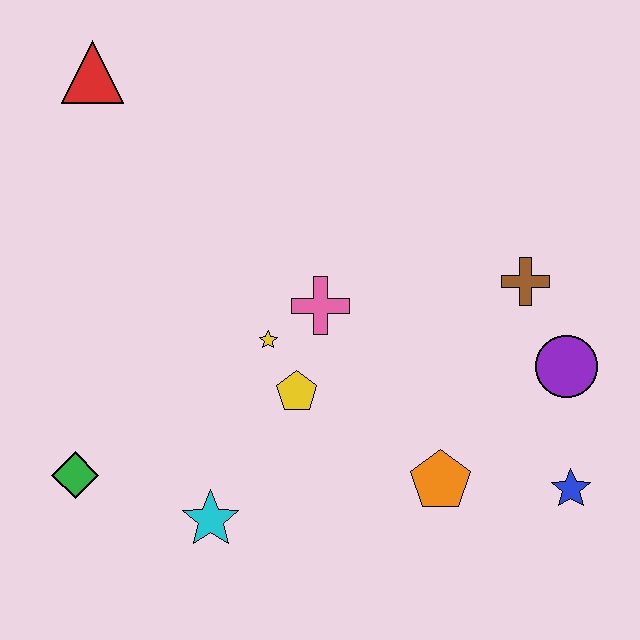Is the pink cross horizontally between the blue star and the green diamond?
Yes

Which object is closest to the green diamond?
The cyan star is closest to the green diamond.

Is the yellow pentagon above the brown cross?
No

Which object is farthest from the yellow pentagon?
The red triangle is farthest from the yellow pentagon.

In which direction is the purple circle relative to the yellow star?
The purple circle is to the right of the yellow star.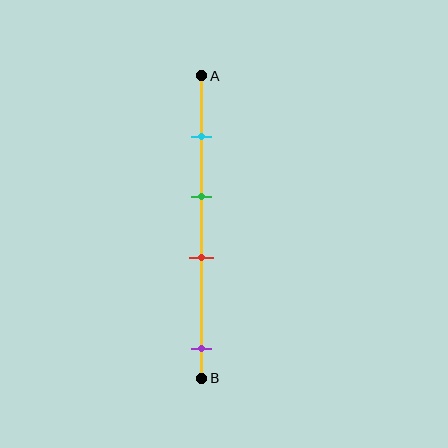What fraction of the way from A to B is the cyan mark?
The cyan mark is approximately 20% (0.2) of the way from A to B.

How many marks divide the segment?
There are 4 marks dividing the segment.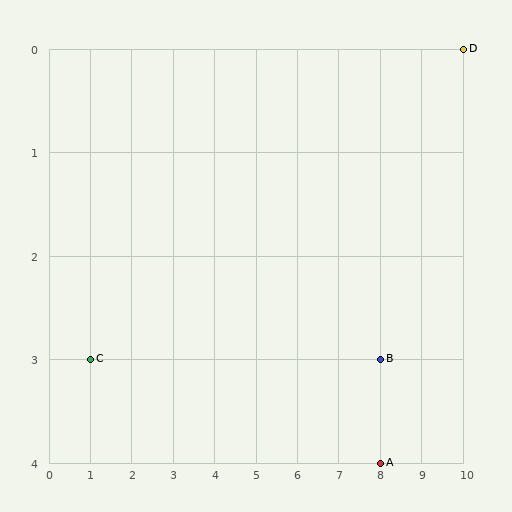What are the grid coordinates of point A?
Point A is at grid coordinates (8, 4).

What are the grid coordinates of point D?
Point D is at grid coordinates (10, 0).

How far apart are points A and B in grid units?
Points A and B are 1 row apart.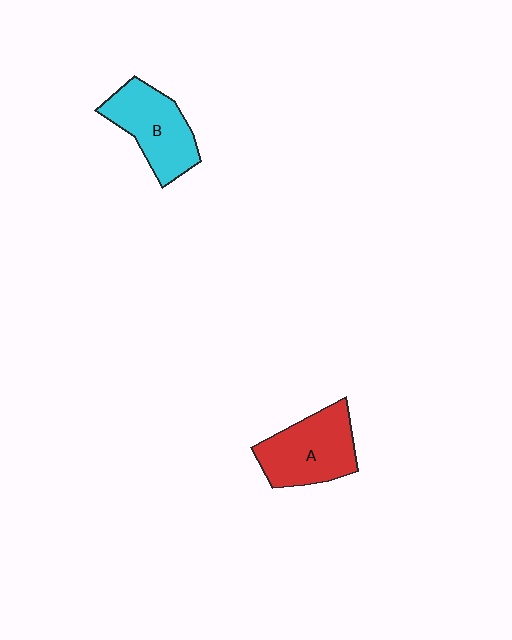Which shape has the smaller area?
Shape B (cyan).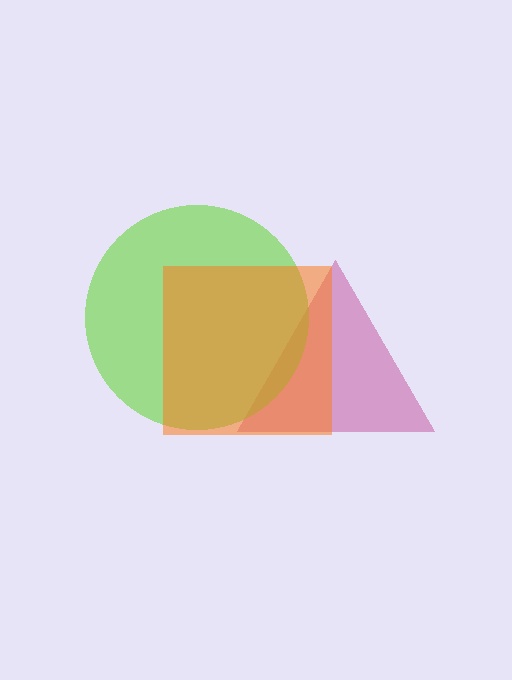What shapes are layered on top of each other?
The layered shapes are: a magenta triangle, a lime circle, an orange square.